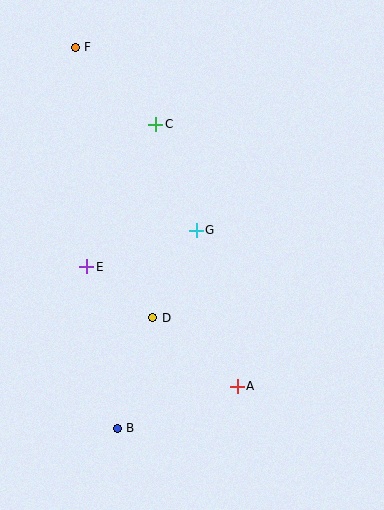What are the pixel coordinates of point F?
Point F is at (75, 47).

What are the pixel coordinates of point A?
Point A is at (237, 386).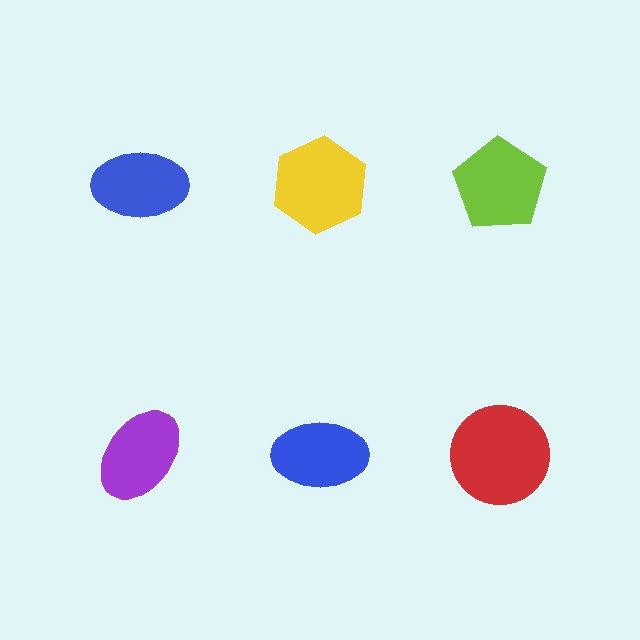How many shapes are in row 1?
3 shapes.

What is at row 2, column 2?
A blue ellipse.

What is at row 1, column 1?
A blue ellipse.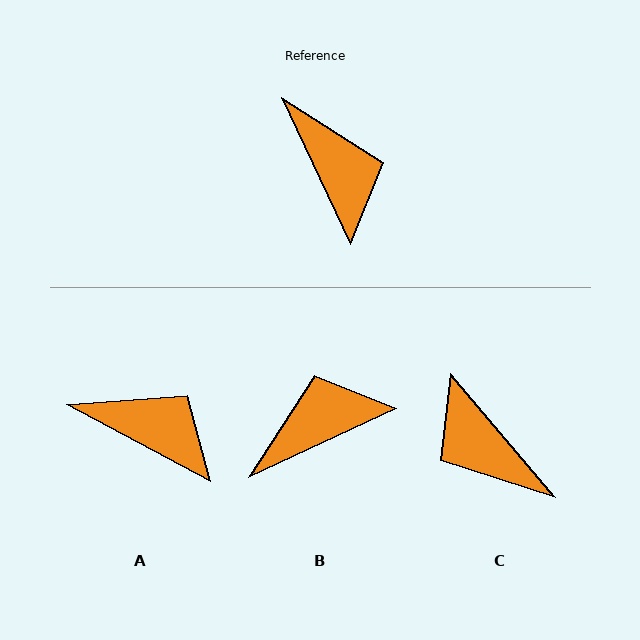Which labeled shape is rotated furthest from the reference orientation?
C, about 165 degrees away.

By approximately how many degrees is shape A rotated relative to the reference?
Approximately 37 degrees counter-clockwise.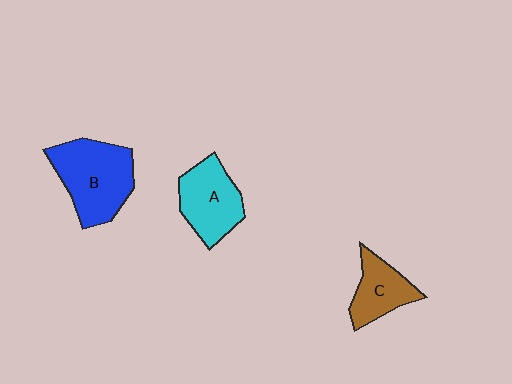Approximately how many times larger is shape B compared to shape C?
Approximately 1.7 times.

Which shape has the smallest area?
Shape C (brown).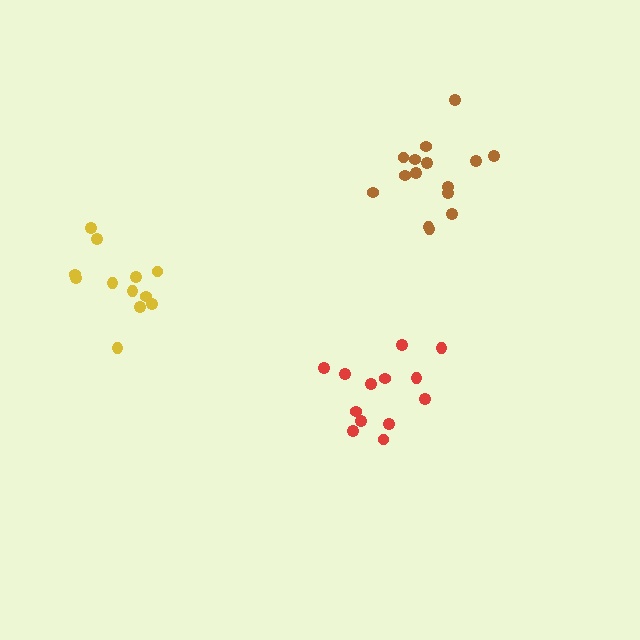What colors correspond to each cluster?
The clusters are colored: red, brown, yellow.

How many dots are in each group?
Group 1: 13 dots, Group 2: 15 dots, Group 3: 12 dots (40 total).